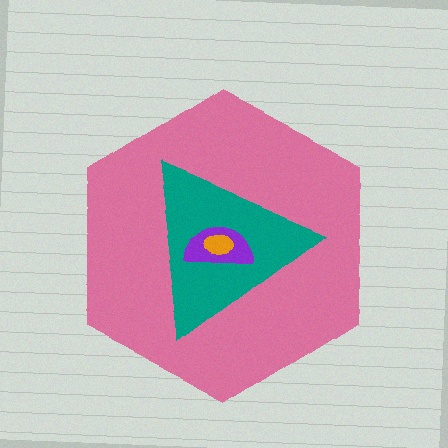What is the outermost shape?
The pink hexagon.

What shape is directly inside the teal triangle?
The purple semicircle.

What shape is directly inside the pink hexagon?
The teal triangle.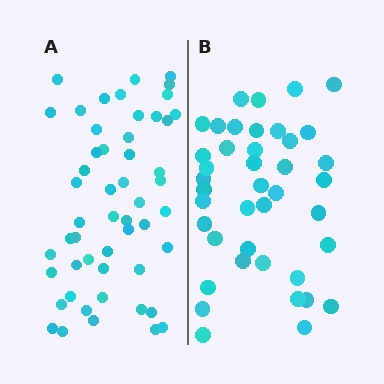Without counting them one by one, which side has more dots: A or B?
Region A (the left region) has more dots.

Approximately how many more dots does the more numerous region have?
Region A has roughly 12 or so more dots than region B.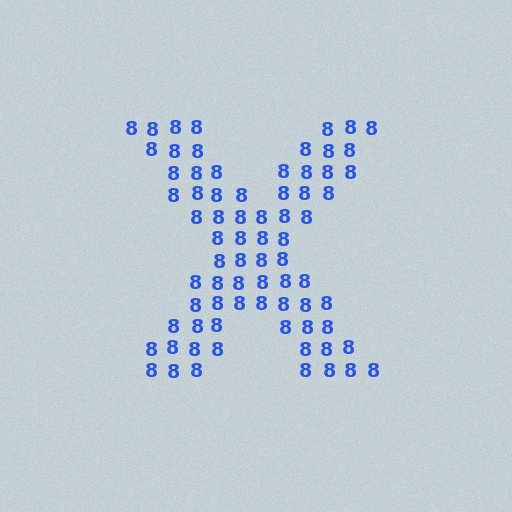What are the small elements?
The small elements are digit 8's.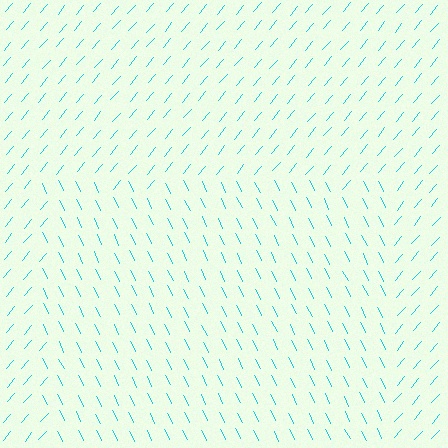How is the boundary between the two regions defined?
The boundary is defined purely by a change in line orientation (approximately 66 degrees difference). All lines are the same color and thickness.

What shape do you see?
I see a rectangle.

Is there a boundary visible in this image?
Yes, there is a texture boundary formed by a change in line orientation.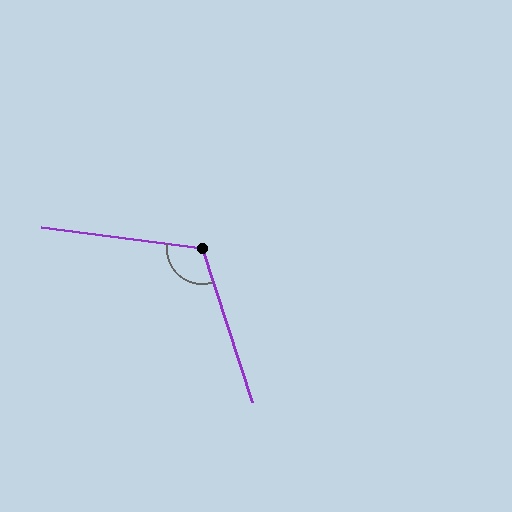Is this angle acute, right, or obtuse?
It is obtuse.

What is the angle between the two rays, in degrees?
Approximately 115 degrees.